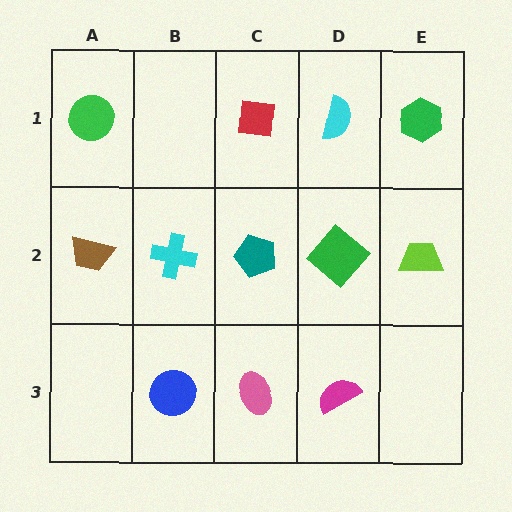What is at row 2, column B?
A cyan cross.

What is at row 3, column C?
A pink ellipse.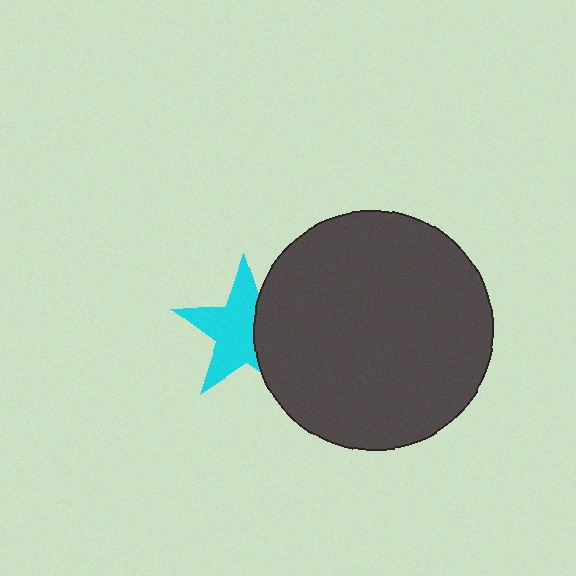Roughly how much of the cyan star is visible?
About half of it is visible (roughly 63%).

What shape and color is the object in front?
The object in front is a dark gray circle.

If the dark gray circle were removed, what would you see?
You would see the complete cyan star.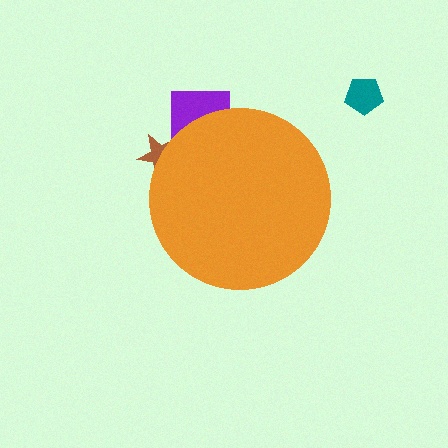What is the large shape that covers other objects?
An orange circle.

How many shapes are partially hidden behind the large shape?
2 shapes are partially hidden.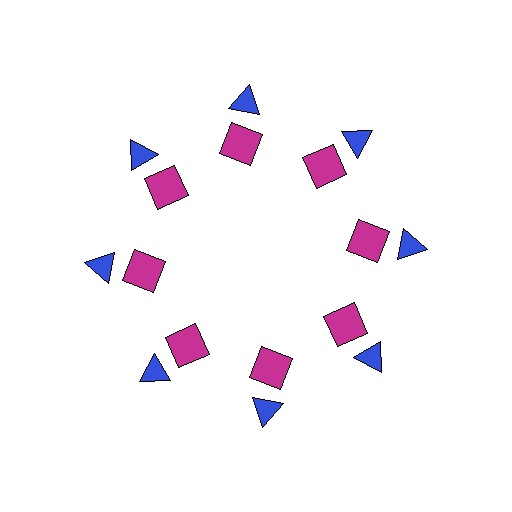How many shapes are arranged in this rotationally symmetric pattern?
There are 16 shapes, arranged in 8 groups of 2.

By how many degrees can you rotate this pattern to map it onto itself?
The pattern maps onto itself every 45 degrees of rotation.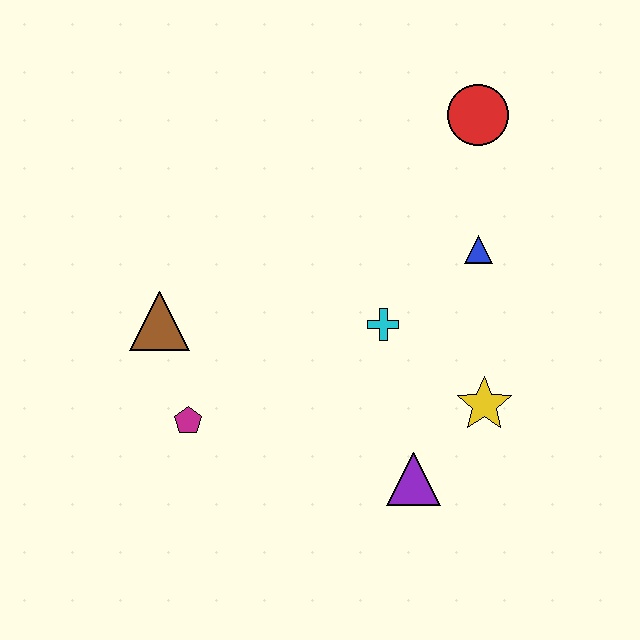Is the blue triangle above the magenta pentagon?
Yes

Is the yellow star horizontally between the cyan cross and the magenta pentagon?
No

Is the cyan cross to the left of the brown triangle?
No